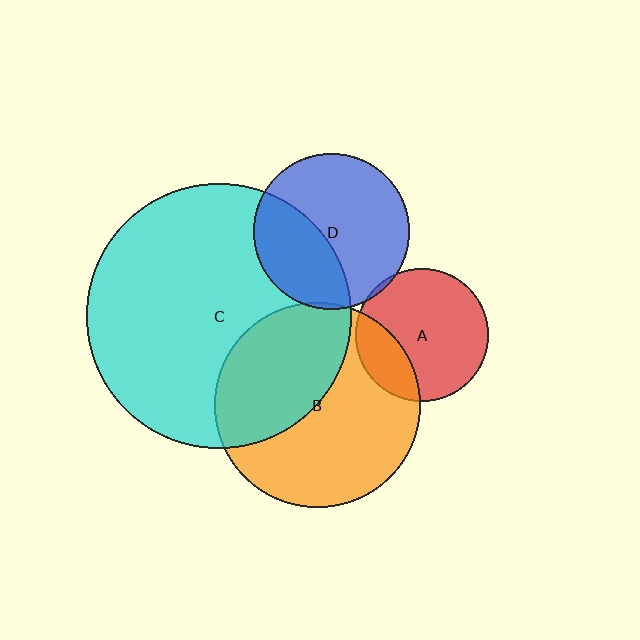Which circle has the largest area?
Circle C (cyan).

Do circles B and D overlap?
Yes.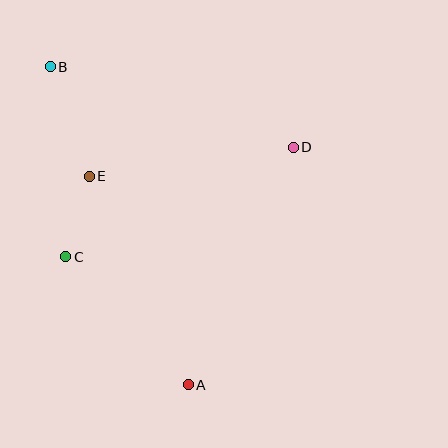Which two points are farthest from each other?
Points A and B are farthest from each other.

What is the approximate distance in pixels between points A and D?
The distance between A and D is approximately 259 pixels.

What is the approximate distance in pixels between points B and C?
The distance between B and C is approximately 191 pixels.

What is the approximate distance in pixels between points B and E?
The distance between B and E is approximately 116 pixels.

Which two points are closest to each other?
Points C and E are closest to each other.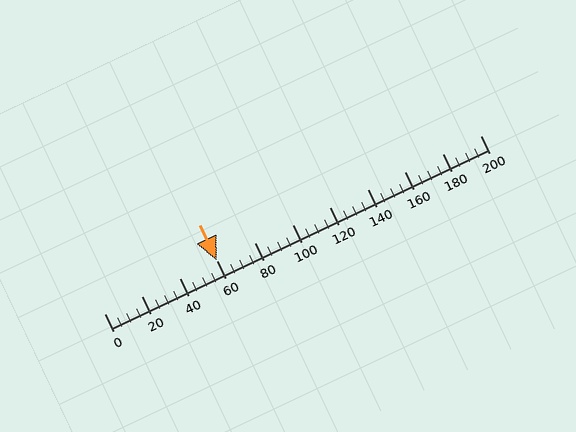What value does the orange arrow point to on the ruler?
The orange arrow points to approximately 60.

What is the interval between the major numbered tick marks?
The major tick marks are spaced 20 units apart.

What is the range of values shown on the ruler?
The ruler shows values from 0 to 200.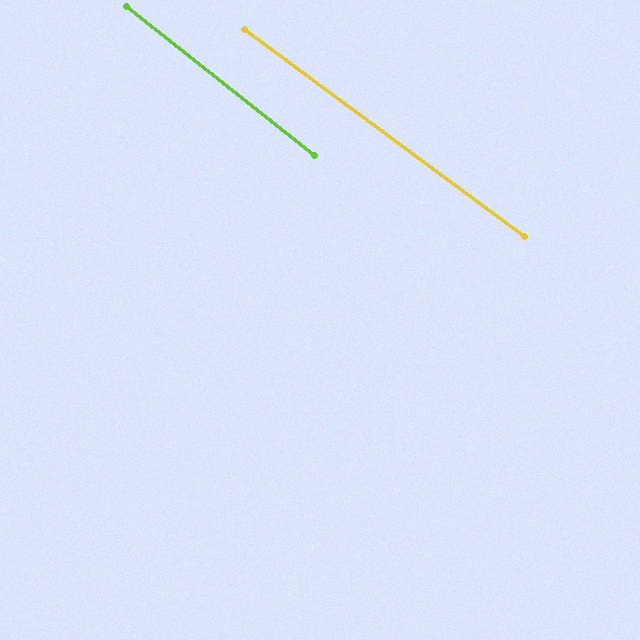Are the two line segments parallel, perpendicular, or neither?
Parallel — their directions differ by only 1.9°.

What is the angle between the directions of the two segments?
Approximately 2 degrees.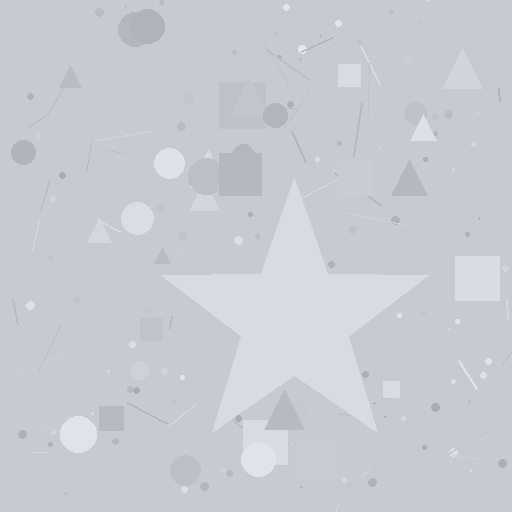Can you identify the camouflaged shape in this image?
The camouflaged shape is a star.